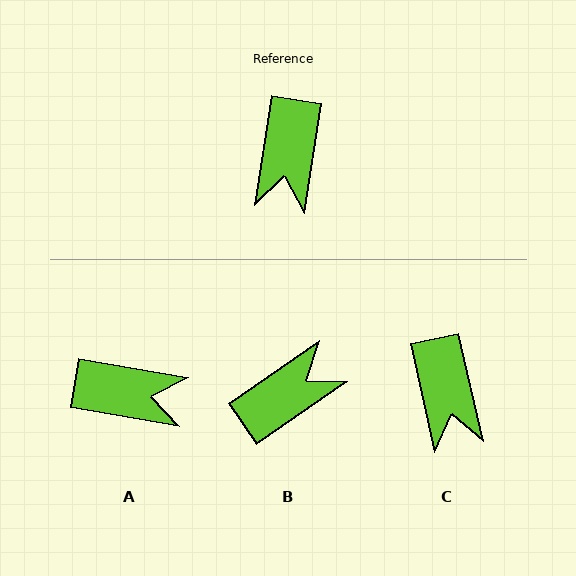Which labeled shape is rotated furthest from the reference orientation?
B, about 133 degrees away.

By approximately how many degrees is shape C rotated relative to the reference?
Approximately 21 degrees counter-clockwise.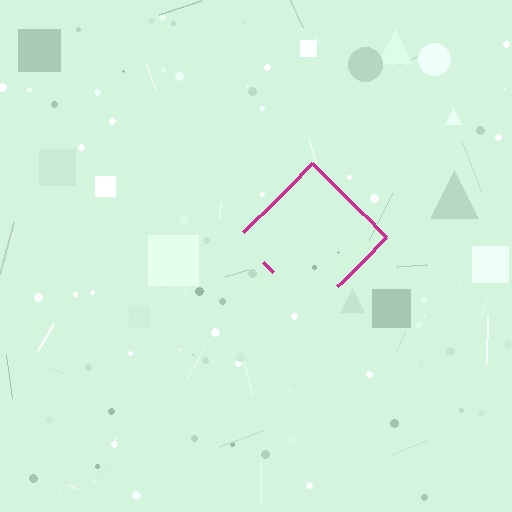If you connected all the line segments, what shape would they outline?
They would outline a diamond.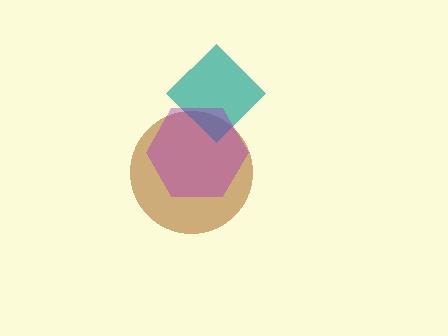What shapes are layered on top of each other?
The layered shapes are: a brown circle, a teal diamond, a purple hexagon.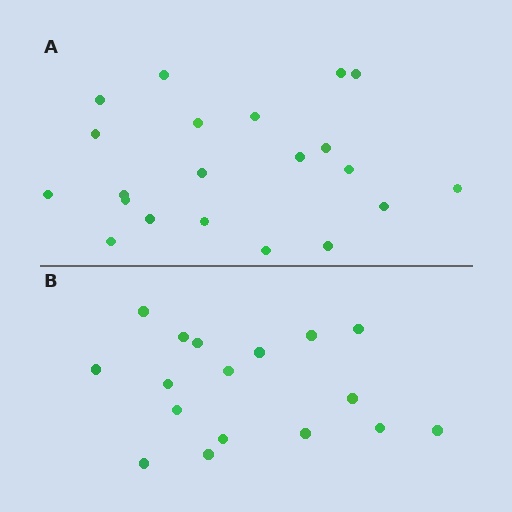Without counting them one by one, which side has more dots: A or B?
Region A (the top region) has more dots.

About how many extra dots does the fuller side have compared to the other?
Region A has about 4 more dots than region B.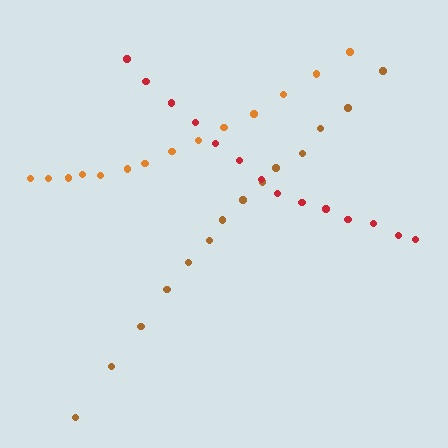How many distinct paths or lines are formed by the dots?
There are 3 distinct paths.